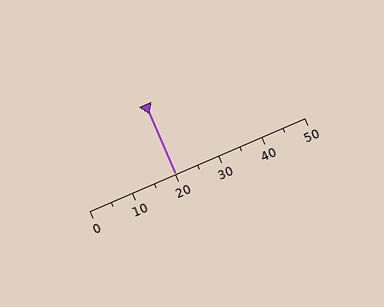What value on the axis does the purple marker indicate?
The marker indicates approximately 20.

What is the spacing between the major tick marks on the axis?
The major ticks are spaced 10 apart.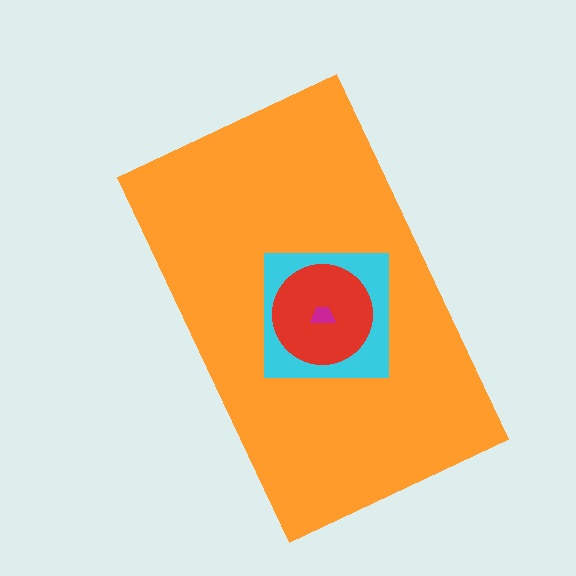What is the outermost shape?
The orange rectangle.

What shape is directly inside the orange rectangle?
The cyan square.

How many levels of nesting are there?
4.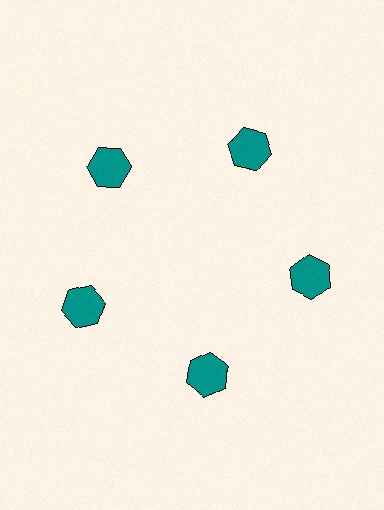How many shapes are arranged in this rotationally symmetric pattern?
There are 5 shapes, arranged in 5 groups of 1.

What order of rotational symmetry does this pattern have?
This pattern has 5-fold rotational symmetry.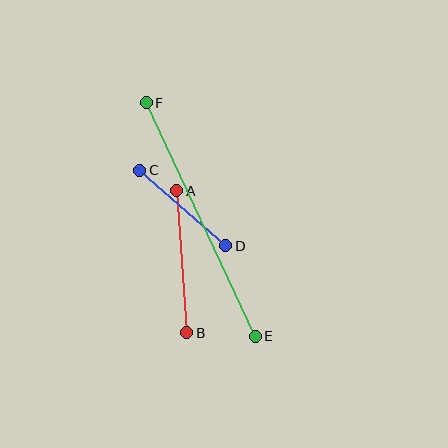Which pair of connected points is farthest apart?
Points E and F are farthest apart.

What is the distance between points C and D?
The distance is approximately 114 pixels.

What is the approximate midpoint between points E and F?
The midpoint is at approximately (201, 219) pixels.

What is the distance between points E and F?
The distance is approximately 257 pixels.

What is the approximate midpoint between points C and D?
The midpoint is at approximately (183, 208) pixels.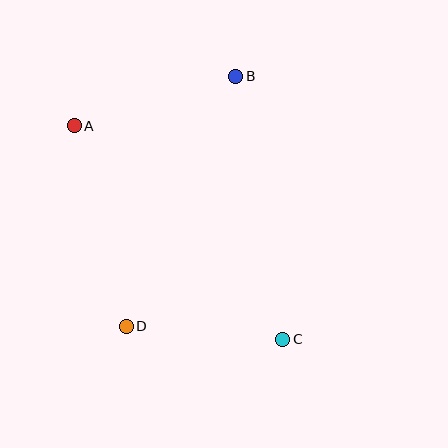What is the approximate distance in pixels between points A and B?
The distance between A and B is approximately 169 pixels.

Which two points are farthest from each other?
Points A and C are farthest from each other.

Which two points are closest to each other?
Points C and D are closest to each other.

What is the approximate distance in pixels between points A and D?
The distance between A and D is approximately 207 pixels.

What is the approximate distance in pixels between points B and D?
The distance between B and D is approximately 273 pixels.